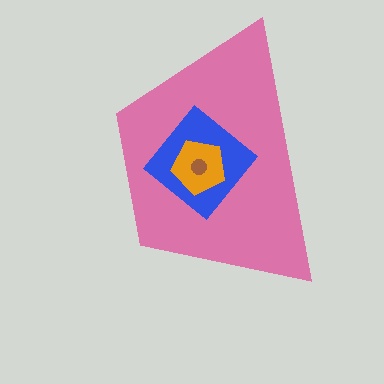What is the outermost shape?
The pink trapezoid.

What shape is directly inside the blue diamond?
The orange pentagon.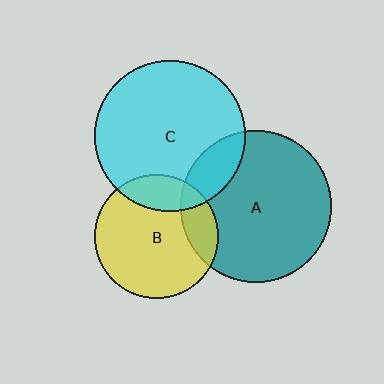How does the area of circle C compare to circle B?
Approximately 1.5 times.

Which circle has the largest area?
Circle A (teal).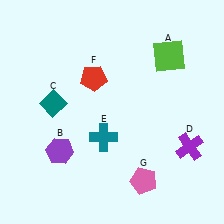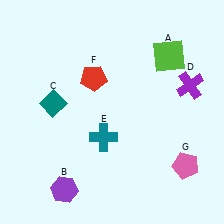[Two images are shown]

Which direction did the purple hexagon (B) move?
The purple hexagon (B) moved down.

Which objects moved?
The objects that moved are: the purple hexagon (B), the purple cross (D), the pink pentagon (G).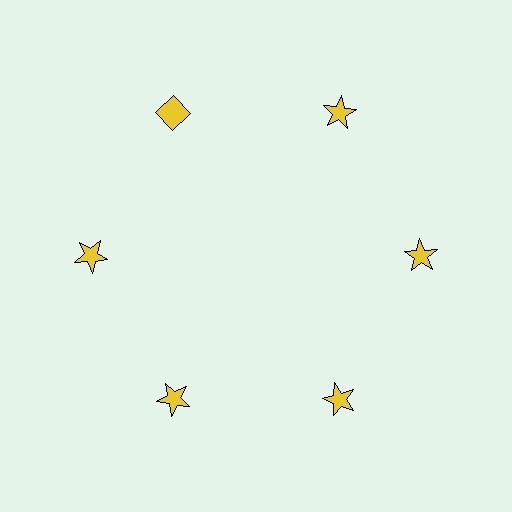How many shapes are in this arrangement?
There are 6 shapes arranged in a ring pattern.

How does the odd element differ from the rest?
It has a different shape: diamond instead of star.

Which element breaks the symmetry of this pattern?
The yellow diamond at roughly the 11 o'clock position breaks the symmetry. All other shapes are yellow stars.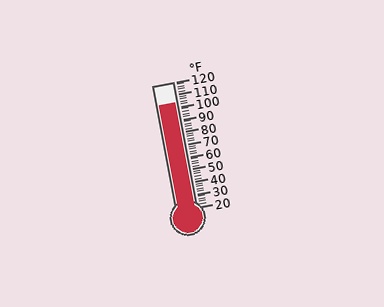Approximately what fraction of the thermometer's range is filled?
The thermometer is filled to approximately 85% of its range.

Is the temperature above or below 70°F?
The temperature is above 70°F.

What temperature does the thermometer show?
The thermometer shows approximately 104°F.